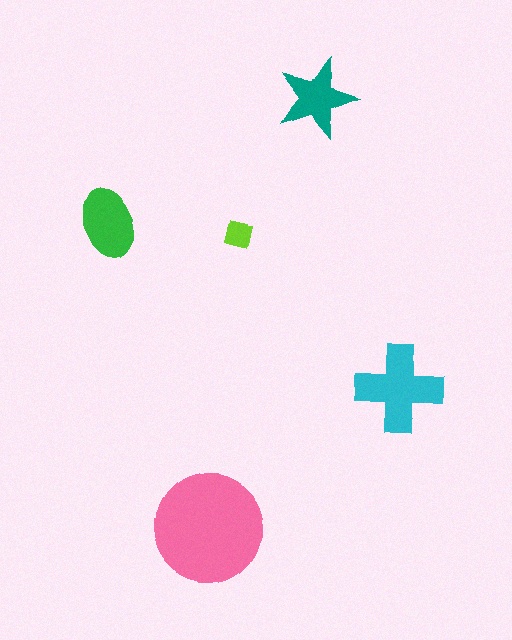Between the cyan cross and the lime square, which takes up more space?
The cyan cross.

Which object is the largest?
The pink circle.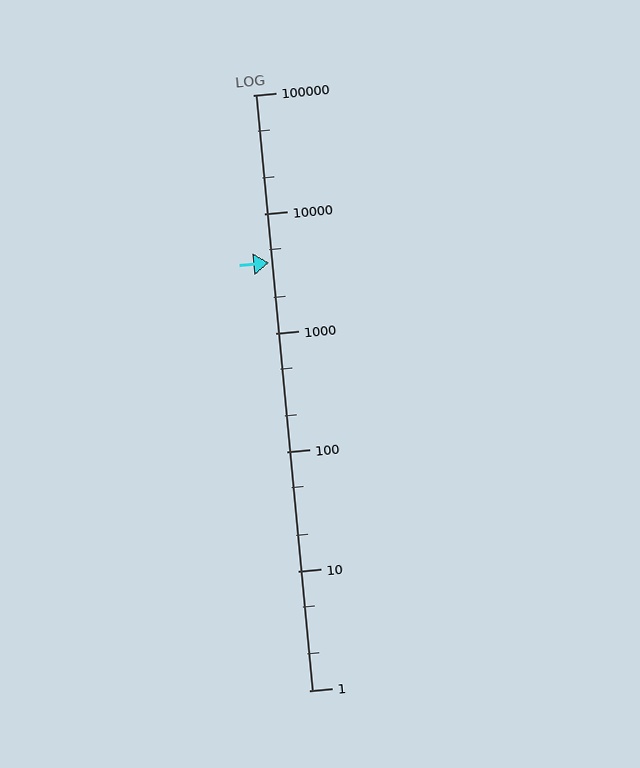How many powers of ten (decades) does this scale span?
The scale spans 5 decades, from 1 to 100000.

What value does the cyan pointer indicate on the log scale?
The pointer indicates approximately 3900.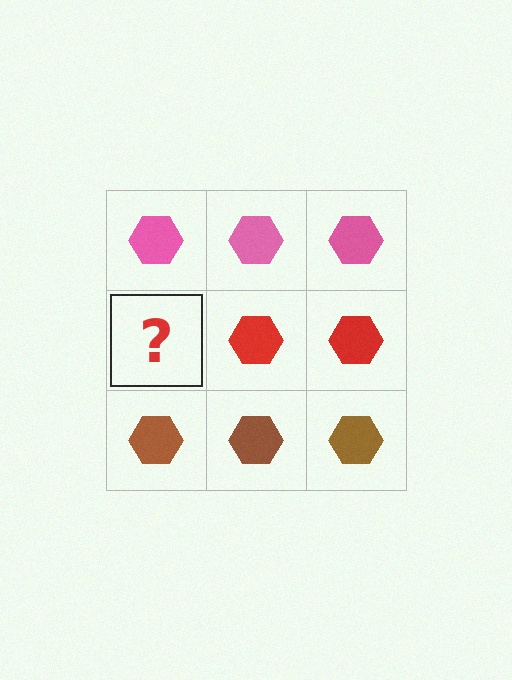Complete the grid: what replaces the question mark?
The question mark should be replaced with a red hexagon.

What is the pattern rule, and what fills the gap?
The rule is that each row has a consistent color. The gap should be filled with a red hexagon.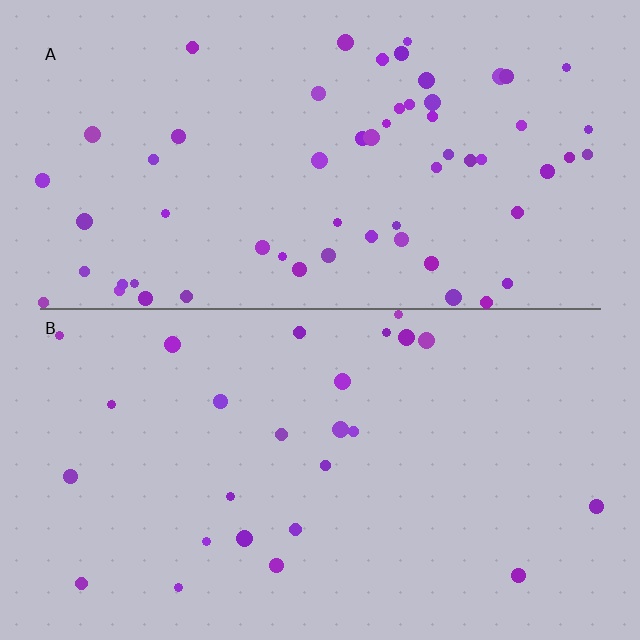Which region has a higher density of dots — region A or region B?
A (the top).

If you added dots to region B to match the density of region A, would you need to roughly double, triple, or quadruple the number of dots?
Approximately double.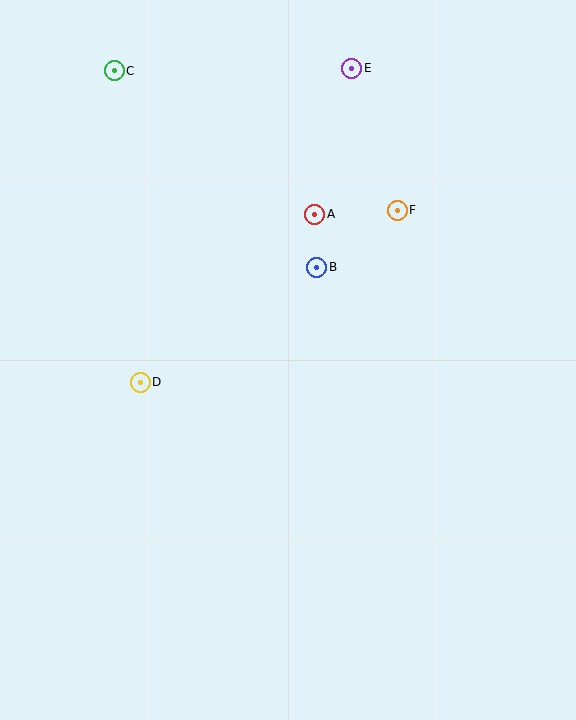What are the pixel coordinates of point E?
Point E is at (352, 68).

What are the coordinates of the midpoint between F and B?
The midpoint between F and B is at (357, 239).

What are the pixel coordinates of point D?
Point D is at (140, 382).